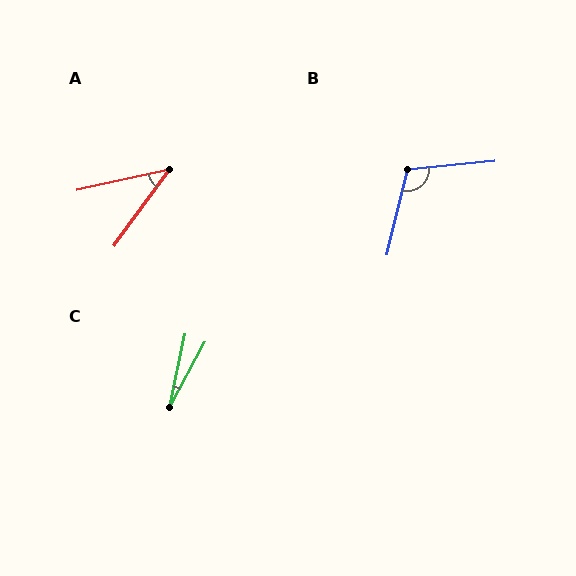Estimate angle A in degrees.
Approximately 42 degrees.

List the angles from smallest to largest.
C (17°), A (42°), B (109°).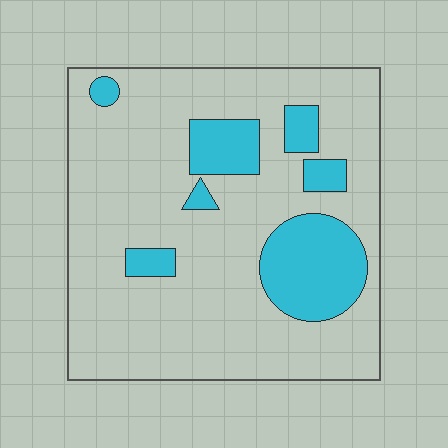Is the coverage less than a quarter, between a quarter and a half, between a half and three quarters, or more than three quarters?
Less than a quarter.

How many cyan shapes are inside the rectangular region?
7.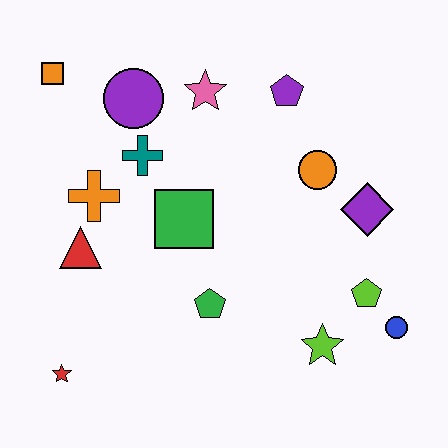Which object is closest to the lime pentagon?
The blue circle is closest to the lime pentagon.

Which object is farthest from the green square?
The blue circle is farthest from the green square.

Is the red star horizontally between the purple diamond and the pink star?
No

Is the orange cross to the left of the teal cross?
Yes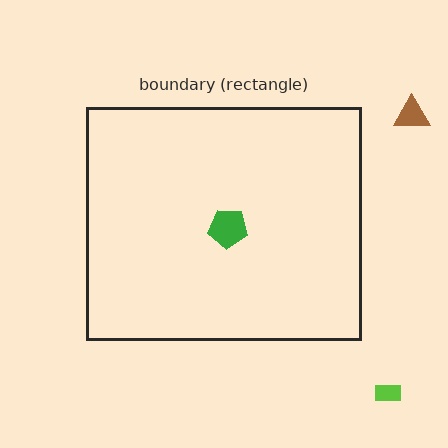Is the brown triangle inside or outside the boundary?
Outside.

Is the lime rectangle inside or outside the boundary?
Outside.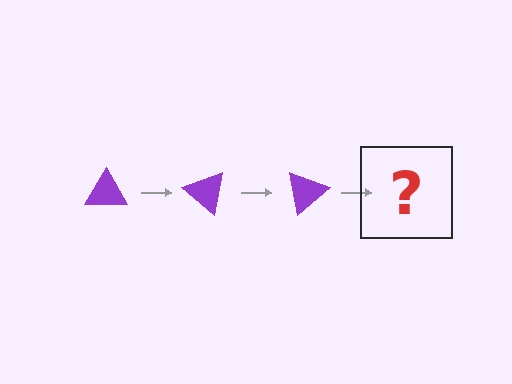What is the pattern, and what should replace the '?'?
The pattern is that the triangle rotates 40 degrees each step. The '?' should be a purple triangle rotated 120 degrees.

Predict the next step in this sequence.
The next step is a purple triangle rotated 120 degrees.